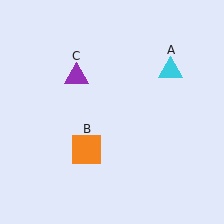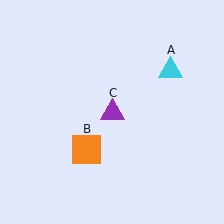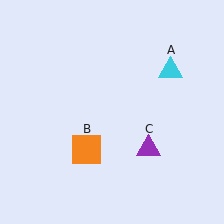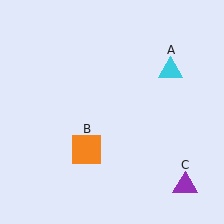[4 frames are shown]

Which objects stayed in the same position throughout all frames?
Cyan triangle (object A) and orange square (object B) remained stationary.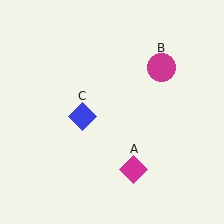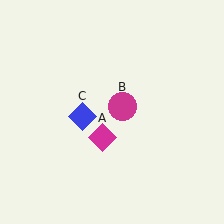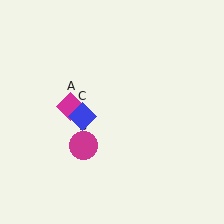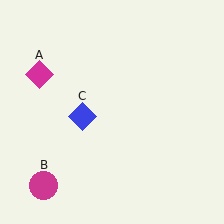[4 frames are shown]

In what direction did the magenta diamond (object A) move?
The magenta diamond (object A) moved up and to the left.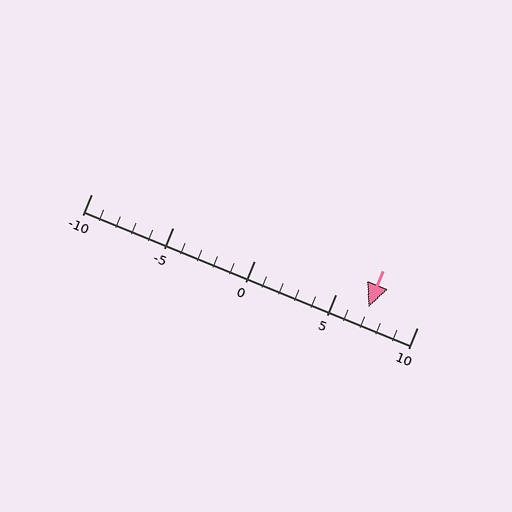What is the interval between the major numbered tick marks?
The major tick marks are spaced 5 units apart.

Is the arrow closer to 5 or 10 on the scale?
The arrow is closer to 5.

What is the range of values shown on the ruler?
The ruler shows values from -10 to 10.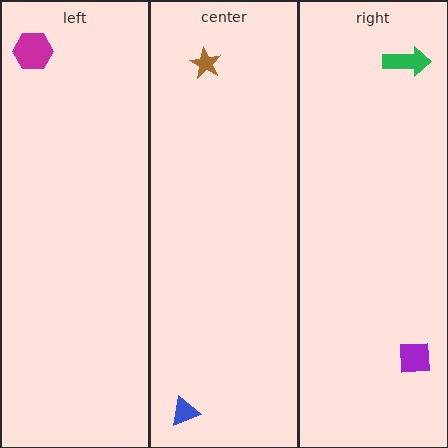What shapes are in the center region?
The blue triangle, the brown star.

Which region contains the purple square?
The right region.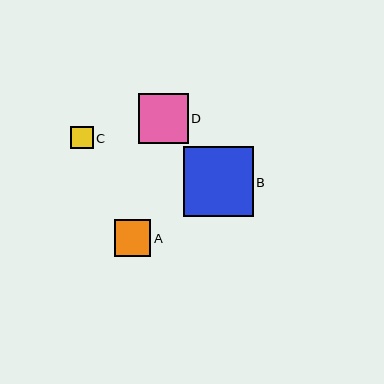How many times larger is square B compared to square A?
Square B is approximately 1.9 times the size of square A.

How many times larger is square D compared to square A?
Square D is approximately 1.4 times the size of square A.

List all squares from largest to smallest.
From largest to smallest: B, D, A, C.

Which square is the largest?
Square B is the largest with a size of approximately 69 pixels.